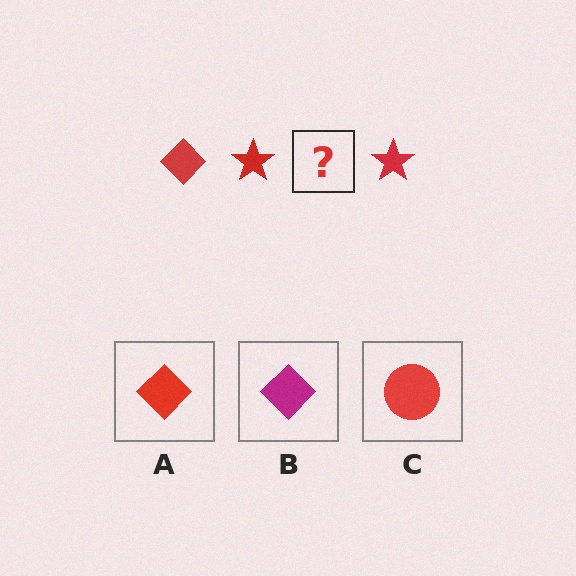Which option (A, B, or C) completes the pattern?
A.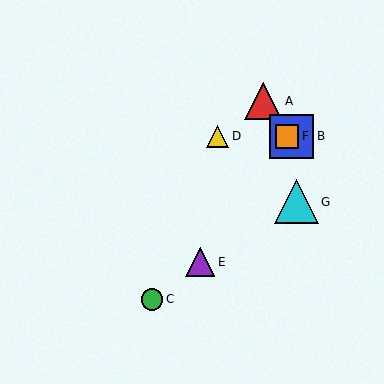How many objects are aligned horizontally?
3 objects (B, D, F) are aligned horizontally.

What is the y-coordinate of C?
Object C is at y≈299.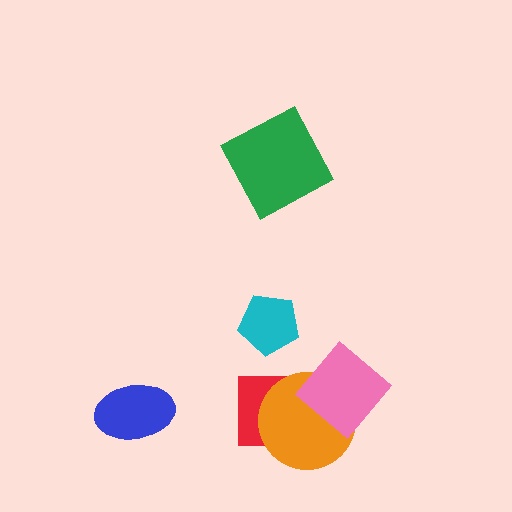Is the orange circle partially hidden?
Yes, it is partially covered by another shape.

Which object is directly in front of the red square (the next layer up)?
The orange circle is directly in front of the red square.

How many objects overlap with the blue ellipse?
0 objects overlap with the blue ellipse.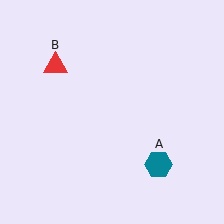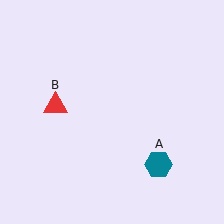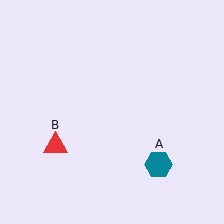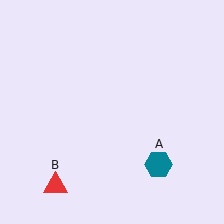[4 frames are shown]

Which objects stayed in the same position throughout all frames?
Teal hexagon (object A) remained stationary.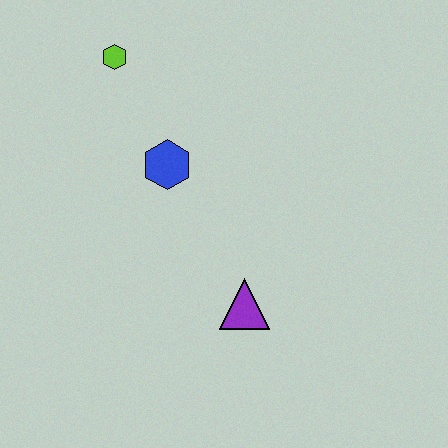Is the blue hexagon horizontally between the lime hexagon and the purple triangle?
Yes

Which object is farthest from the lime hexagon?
The purple triangle is farthest from the lime hexagon.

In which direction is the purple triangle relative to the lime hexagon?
The purple triangle is below the lime hexagon.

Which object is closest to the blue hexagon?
The lime hexagon is closest to the blue hexagon.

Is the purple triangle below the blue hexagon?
Yes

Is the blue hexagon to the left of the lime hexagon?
No